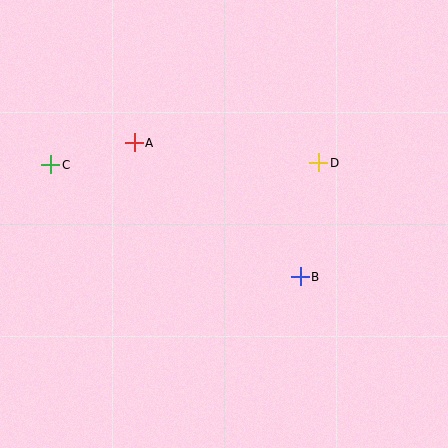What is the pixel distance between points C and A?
The distance between C and A is 86 pixels.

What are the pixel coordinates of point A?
Point A is at (134, 143).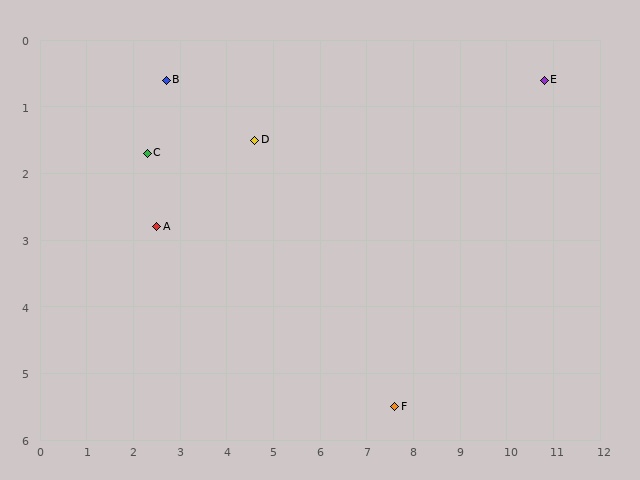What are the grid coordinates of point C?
Point C is at approximately (2.3, 1.7).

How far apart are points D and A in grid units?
Points D and A are about 2.5 grid units apart.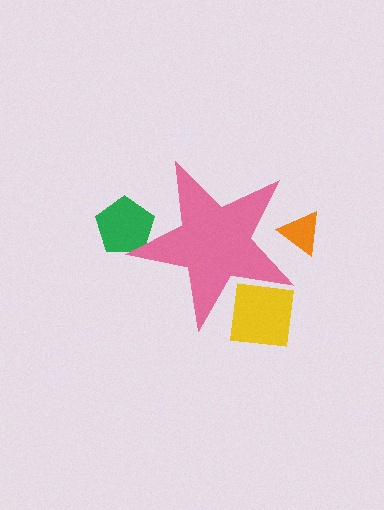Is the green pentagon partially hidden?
Yes, the green pentagon is partially hidden behind the pink star.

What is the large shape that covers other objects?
A pink star.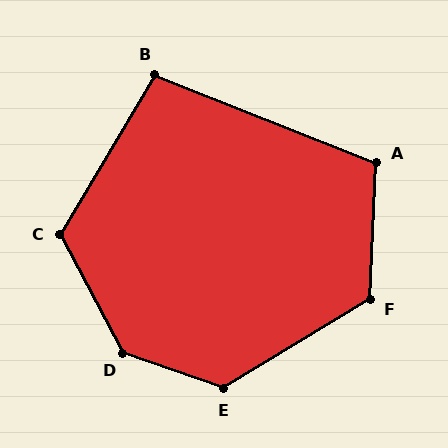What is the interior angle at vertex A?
Approximately 109 degrees (obtuse).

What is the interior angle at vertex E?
Approximately 130 degrees (obtuse).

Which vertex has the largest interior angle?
D, at approximately 137 degrees.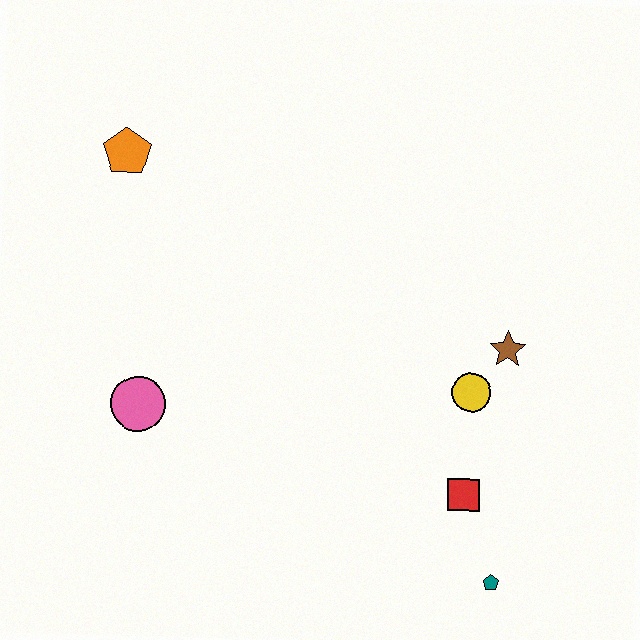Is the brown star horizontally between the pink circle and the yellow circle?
No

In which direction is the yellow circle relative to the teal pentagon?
The yellow circle is above the teal pentagon.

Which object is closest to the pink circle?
The orange pentagon is closest to the pink circle.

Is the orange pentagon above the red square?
Yes